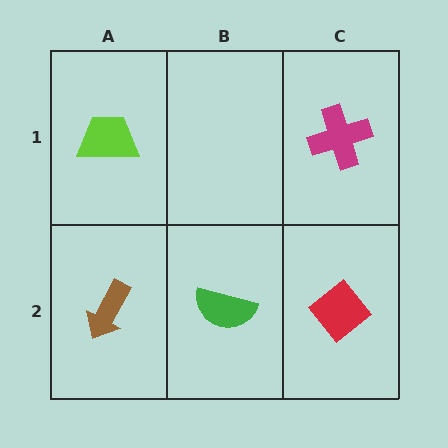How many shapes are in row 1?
2 shapes.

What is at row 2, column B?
A green semicircle.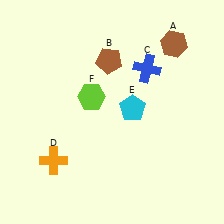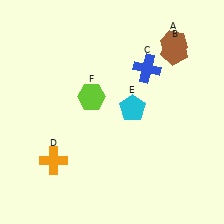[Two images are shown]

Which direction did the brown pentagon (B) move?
The brown pentagon (B) moved right.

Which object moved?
The brown pentagon (B) moved right.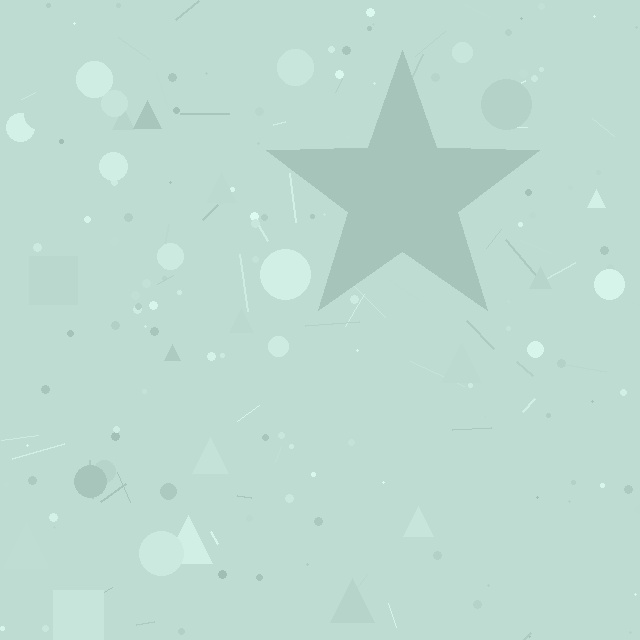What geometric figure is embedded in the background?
A star is embedded in the background.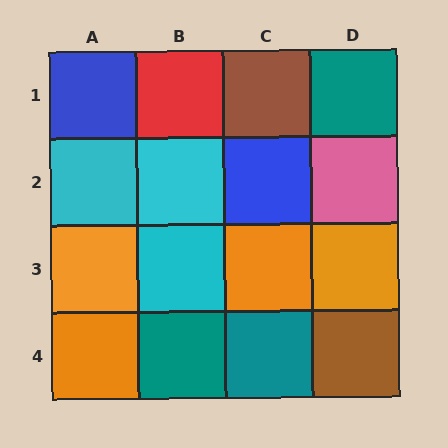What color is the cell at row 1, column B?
Red.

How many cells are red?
1 cell is red.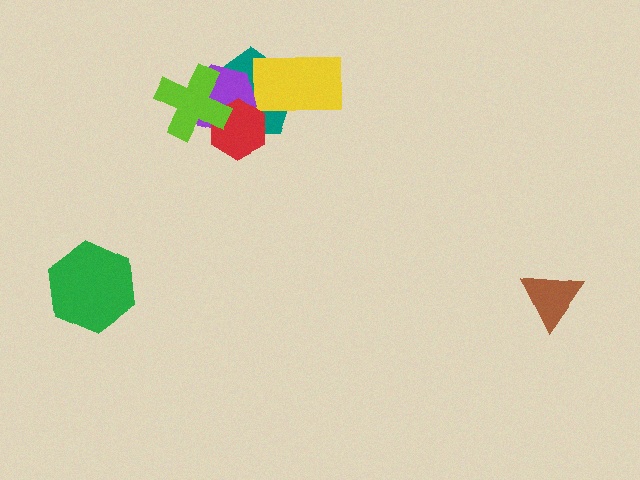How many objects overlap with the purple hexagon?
3 objects overlap with the purple hexagon.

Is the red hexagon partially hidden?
Yes, it is partially covered by another shape.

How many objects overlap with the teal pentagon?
4 objects overlap with the teal pentagon.